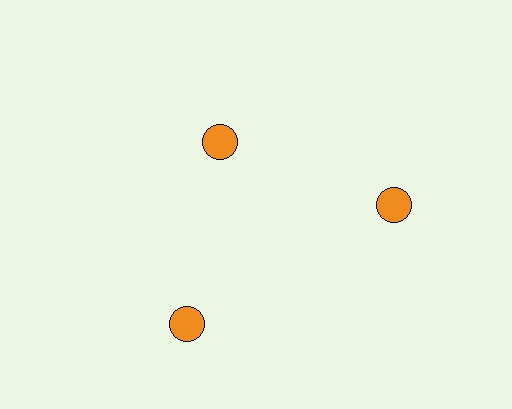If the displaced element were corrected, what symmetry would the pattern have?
It would have 3-fold rotational symmetry — the pattern would map onto itself every 120 degrees.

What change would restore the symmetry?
The symmetry would be restored by moving it outward, back onto the ring so that all 3 circles sit at equal angles and equal distance from the center.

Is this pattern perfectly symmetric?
No. The 3 orange circles are arranged in a ring, but one element near the 11 o'clock position is pulled inward toward the center, breaking the 3-fold rotational symmetry.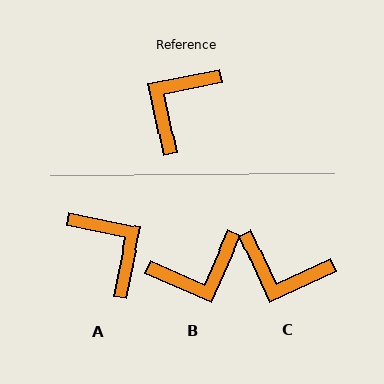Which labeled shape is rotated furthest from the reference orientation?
B, about 145 degrees away.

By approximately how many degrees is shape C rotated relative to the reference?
Approximately 103 degrees counter-clockwise.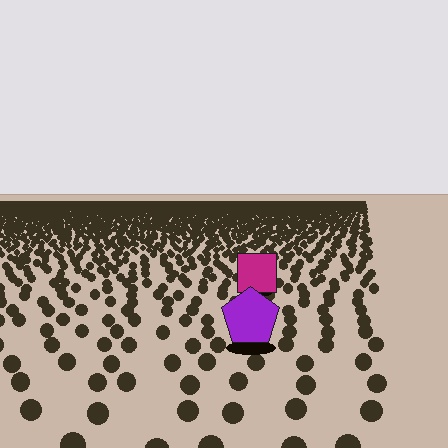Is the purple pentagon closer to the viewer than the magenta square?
Yes. The purple pentagon is closer — you can tell from the texture gradient: the ground texture is coarser near it.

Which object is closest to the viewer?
The purple pentagon is closest. The texture marks near it are larger and more spread out.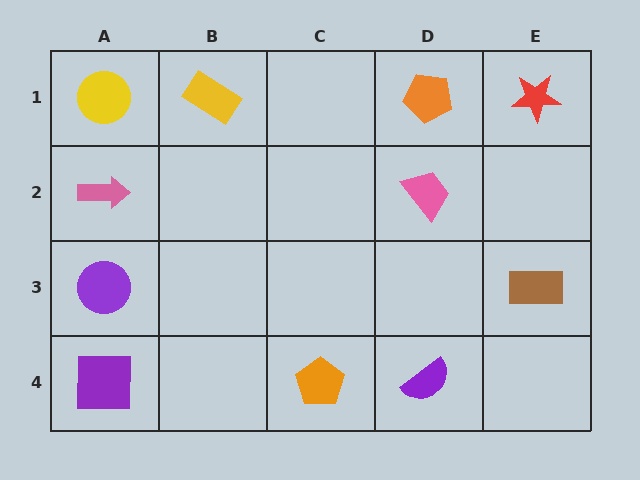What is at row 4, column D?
A purple semicircle.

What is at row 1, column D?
An orange pentagon.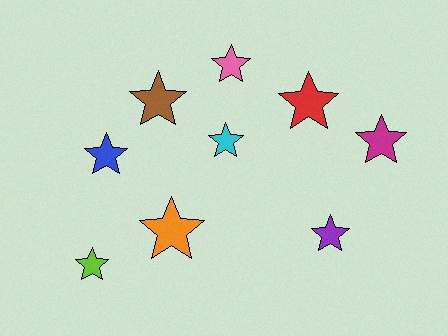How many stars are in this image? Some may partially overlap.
There are 9 stars.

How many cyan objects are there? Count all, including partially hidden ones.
There is 1 cyan object.